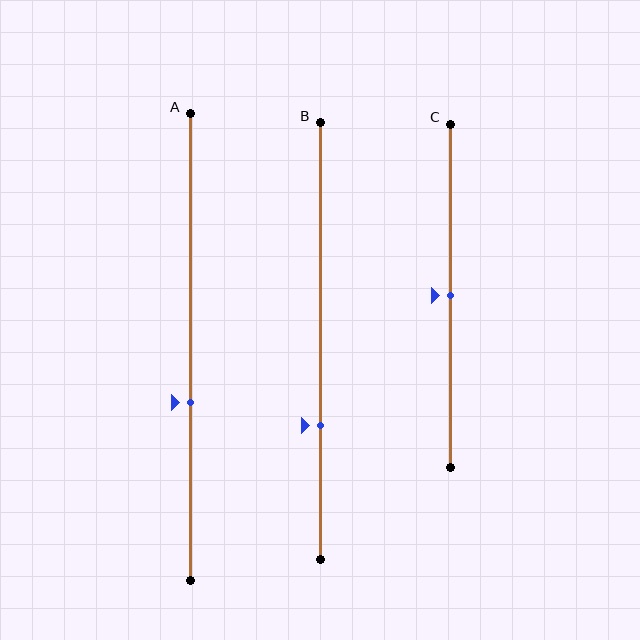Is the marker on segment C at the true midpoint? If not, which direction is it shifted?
Yes, the marker on segment C is at the true midpoint.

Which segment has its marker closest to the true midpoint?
Segment C has its marker closest to the true midpoint.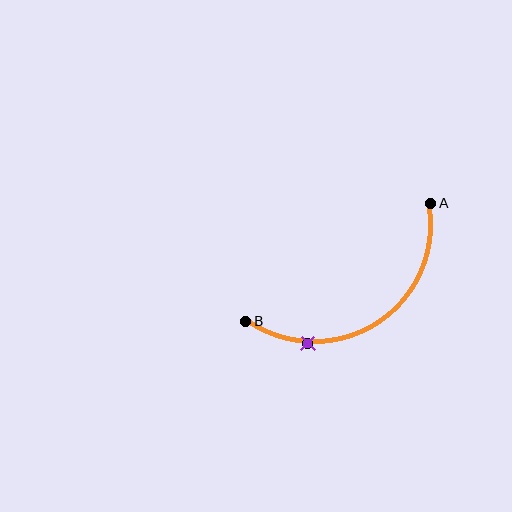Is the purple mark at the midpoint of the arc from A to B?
No. The purple mark lies on the arc but is closer to endpoint B. The arc midpoint would be at the point on the curve equidistant along the arc from both A and B.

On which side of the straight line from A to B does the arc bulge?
The arc bulges below the straight line connecting A and B.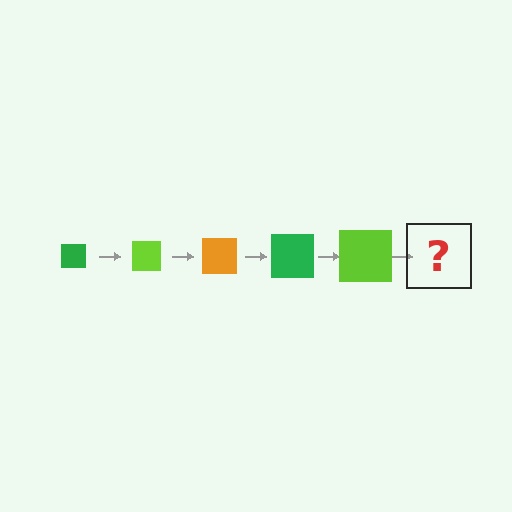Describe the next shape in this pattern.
It should be an orange square, larger than the previous one.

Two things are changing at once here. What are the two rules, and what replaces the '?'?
The two rules are that the square grows larger each step and the color cycles through green, lime, and orange. The '?' should be an orange square, larger than the previous one.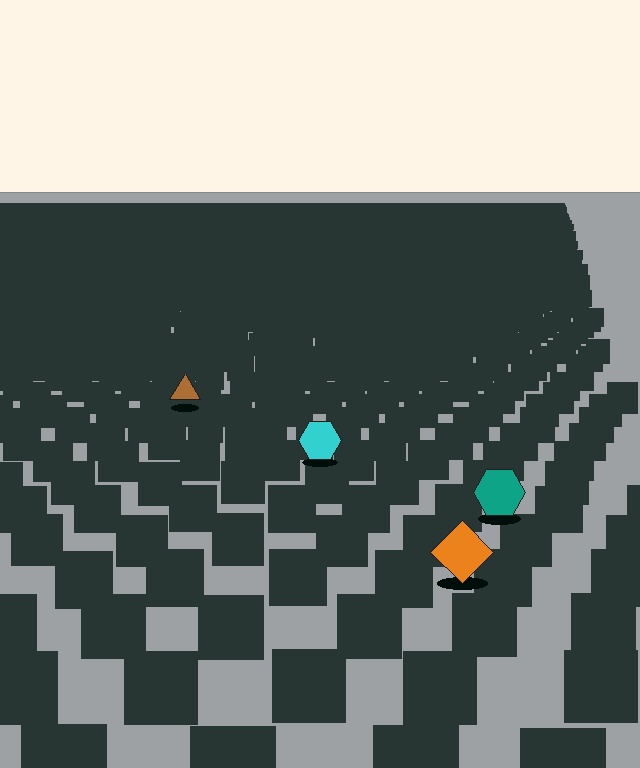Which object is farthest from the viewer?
The brown triangle is farthest from the viewer. It appears smaller and the ground texture around it is denser.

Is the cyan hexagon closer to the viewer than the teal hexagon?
No. The teal hexagon is closer — you can tell from the texture gradient: the ground texture is coarser near it.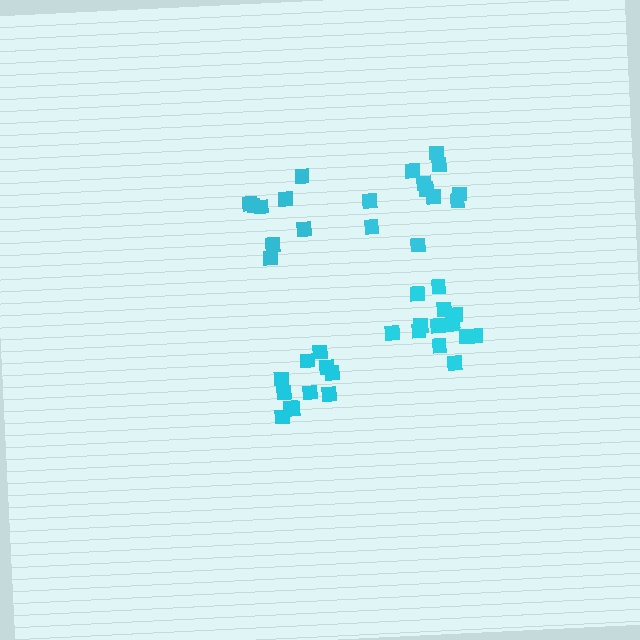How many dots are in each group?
Group 1: 11 dots, Group 2: 14 dots, Group 3: 11 dots, Group 4: 8 dots (44 total).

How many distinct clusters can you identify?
There are 4 distinct clusters.